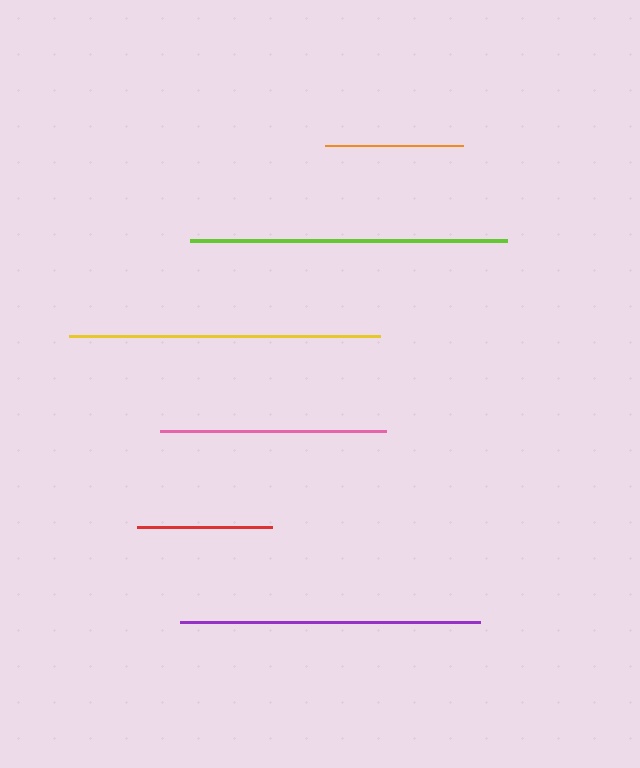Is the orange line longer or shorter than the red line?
The orange line is longer than the red line.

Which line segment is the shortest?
The red line is the shortest at approximately 134 pixels.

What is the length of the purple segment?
The purple segment is approximately 300 pixels long.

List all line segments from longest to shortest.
From longest to shortest: lime, yellow, purple, pink, orange, red.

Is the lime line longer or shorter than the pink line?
The lime line is longer than the pink line.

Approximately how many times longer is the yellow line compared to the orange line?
The yellow line is approximately 2.3 times the length of the orange line.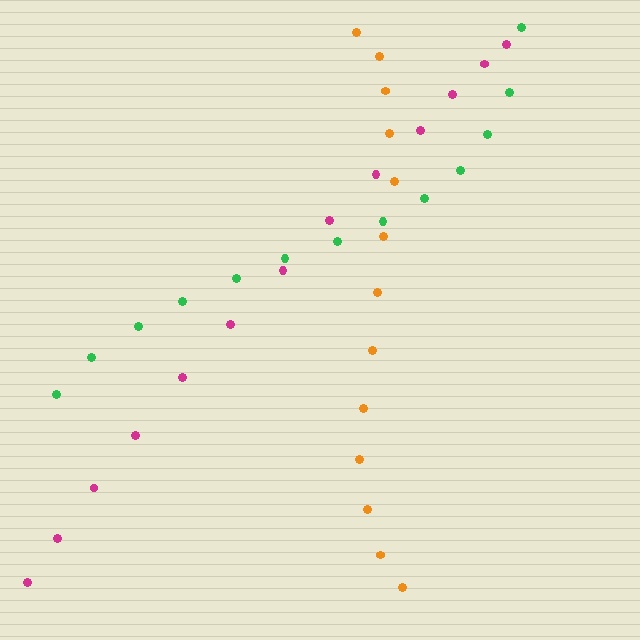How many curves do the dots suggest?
There are 3 distinct paths.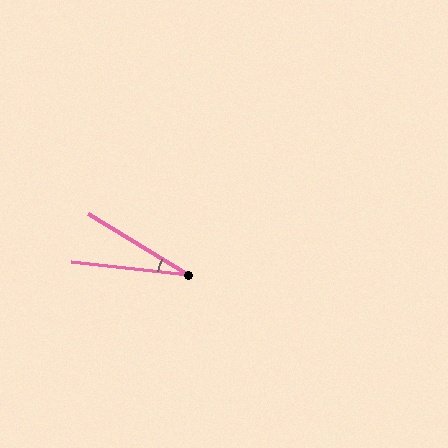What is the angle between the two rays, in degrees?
Approximately 25 degrees.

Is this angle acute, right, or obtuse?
It is acute.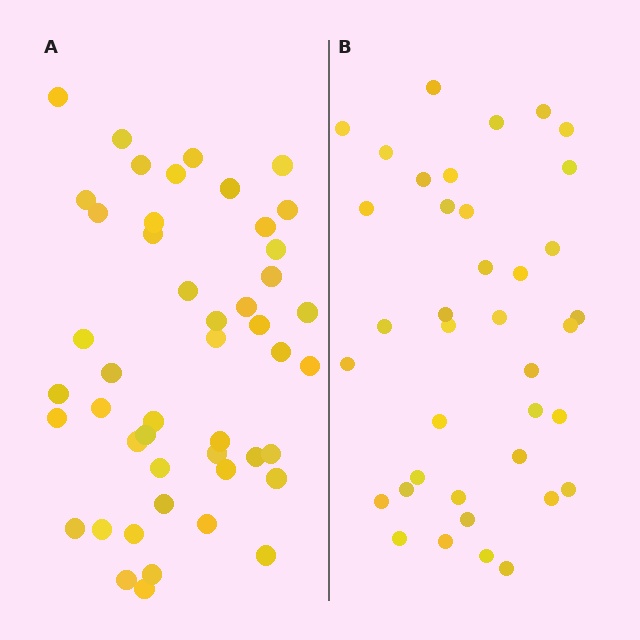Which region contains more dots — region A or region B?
Region A (the left region) has more dots.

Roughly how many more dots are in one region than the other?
Region A has roughly 8 or so more dots than region B.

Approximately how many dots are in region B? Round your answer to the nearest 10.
About 40 dots. (The exact count is 38, which rounds to 40.)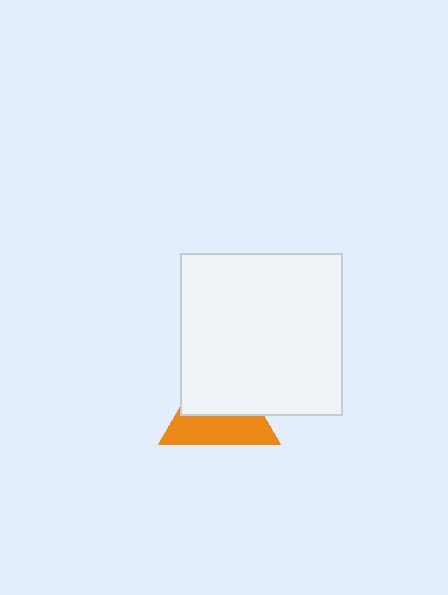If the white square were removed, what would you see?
You would see the complete orange triangle.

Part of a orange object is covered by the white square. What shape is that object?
It is a triangle.